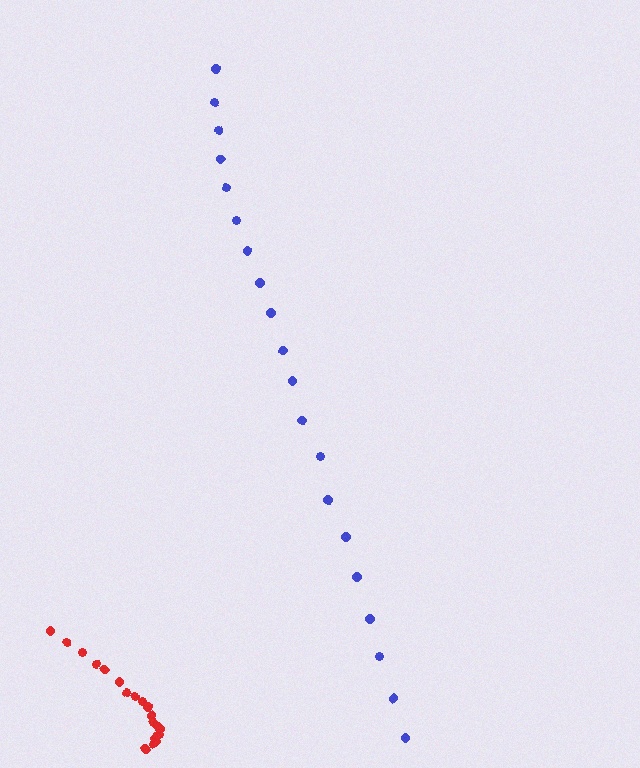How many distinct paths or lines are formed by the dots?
There are 2 distinct paths.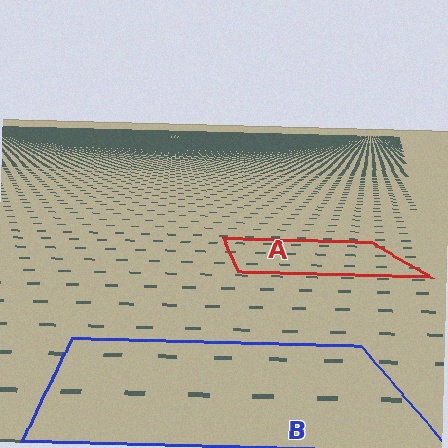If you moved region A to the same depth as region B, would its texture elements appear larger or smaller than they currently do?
They would appear larger. At a closer depth, the same texture elements are projected at a bigger on-screen size.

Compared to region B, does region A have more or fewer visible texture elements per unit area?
Region A has more texture elements per unit area — they are packed more densely because it is farther away.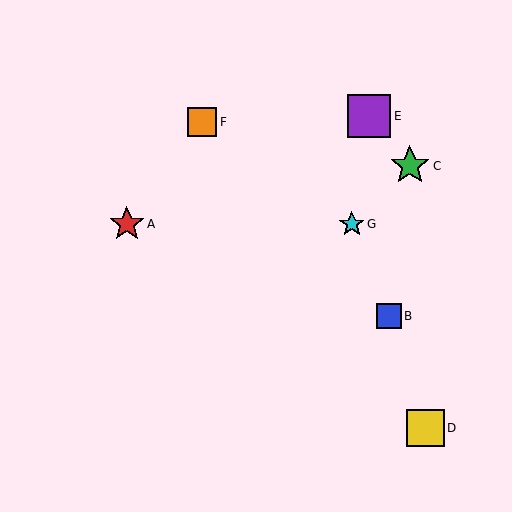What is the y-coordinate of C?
Object C is at y≈166.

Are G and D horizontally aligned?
No, G is at y≈224 and D is at y≈428.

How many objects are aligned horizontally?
2 objects (A, G) are aligned horizontally.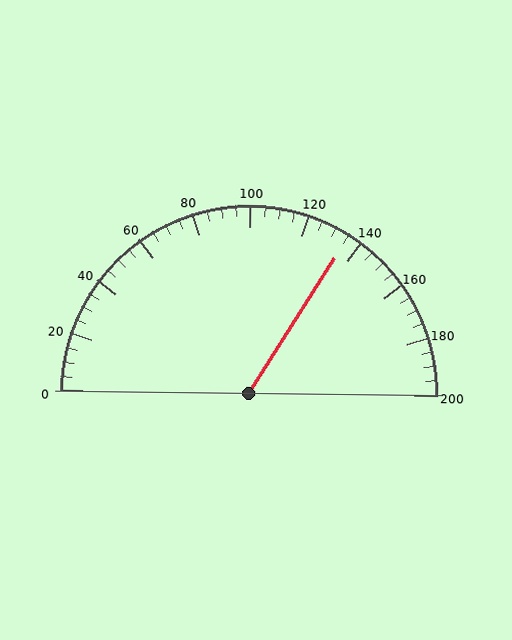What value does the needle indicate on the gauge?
The needle indicates approximately 135.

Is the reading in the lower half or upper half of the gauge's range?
The reading is in the upper half of the range (0 to 200).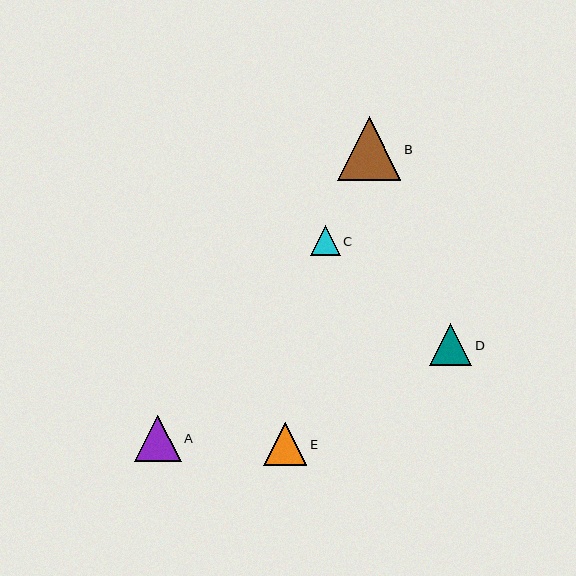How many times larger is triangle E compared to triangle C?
Triangle E is approximately 1.4 times the size of triangle C.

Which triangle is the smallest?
Triangle C is the smallest with a size of approximately 30 pixels.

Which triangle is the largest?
Triangle B is the largest with a size of approximately 63 pixels.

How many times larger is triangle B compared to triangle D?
Triangle B is approximately 1.5 times the size of triangle D.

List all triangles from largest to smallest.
From largest to smallest: B, A, E, D, C.